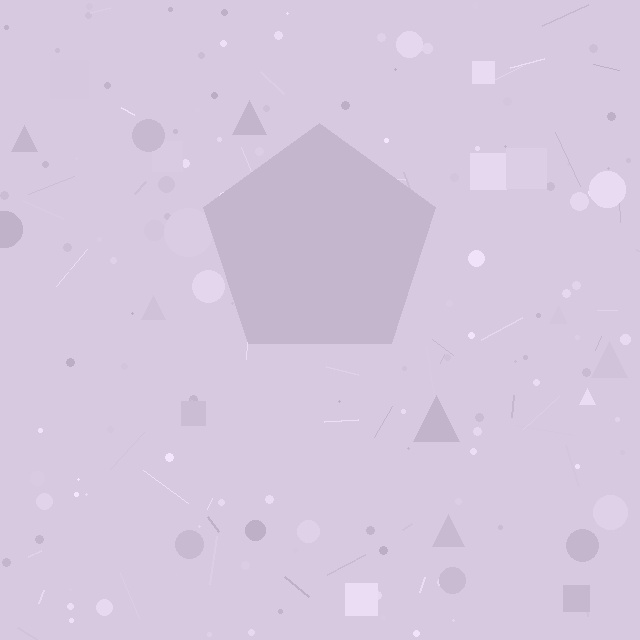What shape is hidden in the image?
A pentagon is hidden in the image.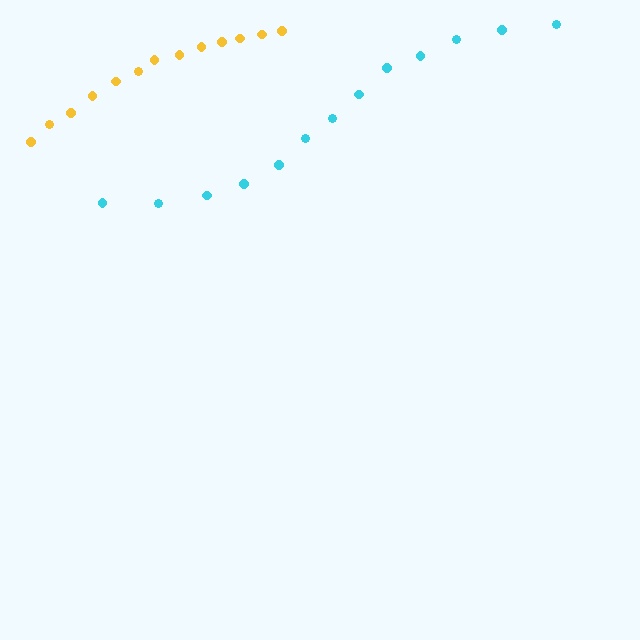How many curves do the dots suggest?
There are 2 distinct paths.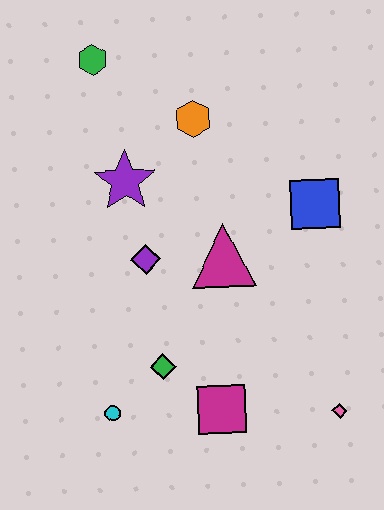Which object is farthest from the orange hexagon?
The pink diamond is farthest from the orange hexagon.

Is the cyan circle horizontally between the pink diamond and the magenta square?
No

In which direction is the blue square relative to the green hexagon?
The blue square is to the right of the green hexagon.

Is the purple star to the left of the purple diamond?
Yes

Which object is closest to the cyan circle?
The green diamond is closest to the cyan circle.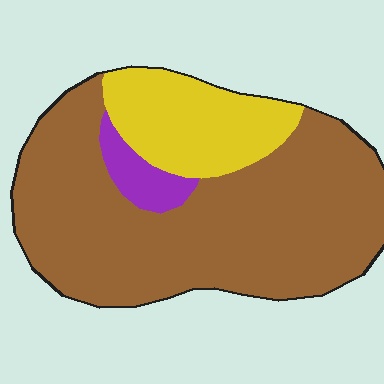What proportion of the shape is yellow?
Yellow covers roughly 20% of the shape.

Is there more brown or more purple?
Brown.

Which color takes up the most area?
Brown, at roughly 75%.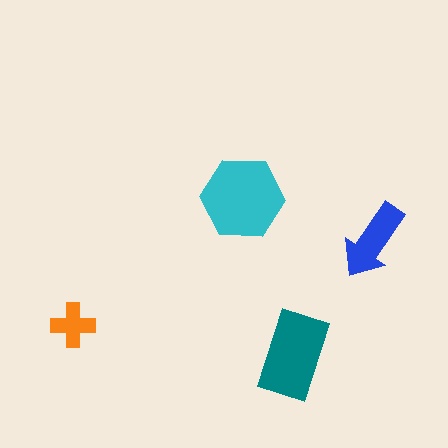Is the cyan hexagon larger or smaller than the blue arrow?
Larger.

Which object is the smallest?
The orange cross.